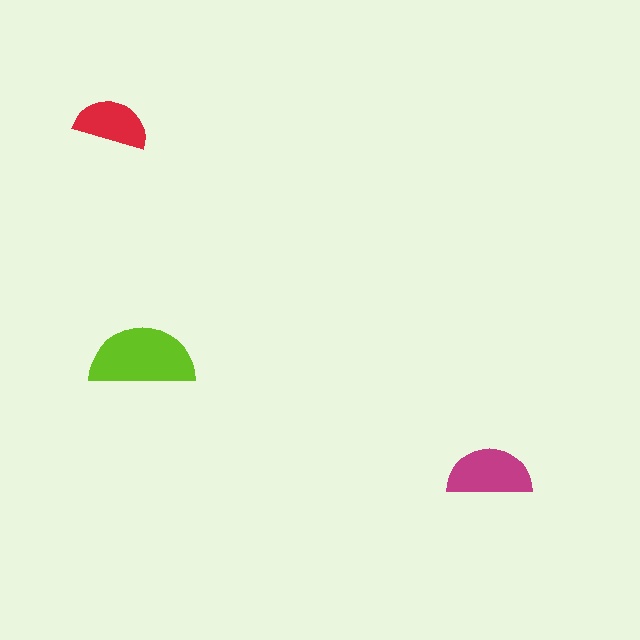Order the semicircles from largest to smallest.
the lime one, the magenta one, the red one.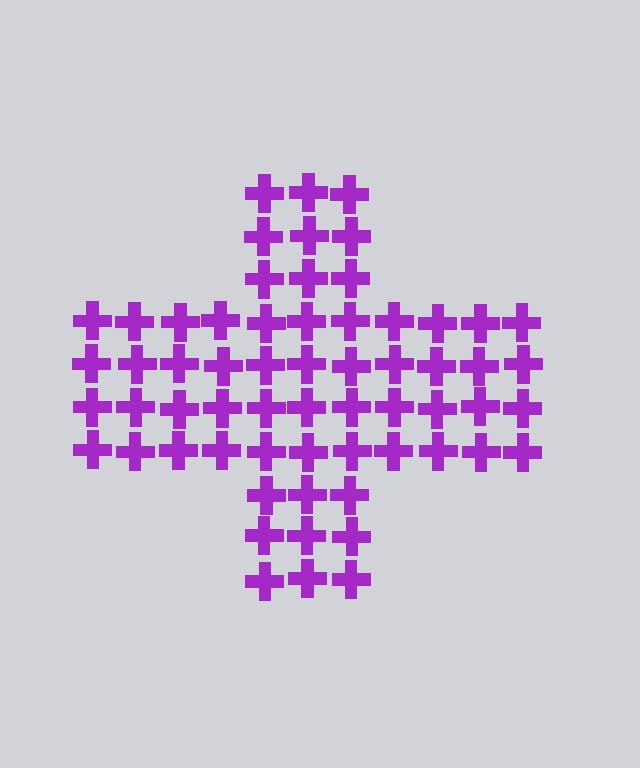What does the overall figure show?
The overall figure shows a cross.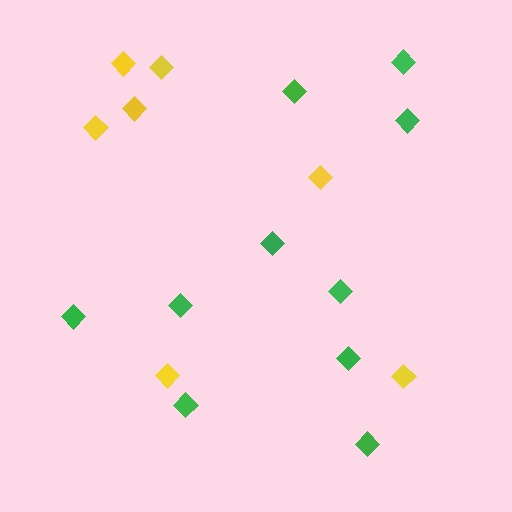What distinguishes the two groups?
There are 2 groups: one group of yellow diamonds (7) and one group of green diamonds (10).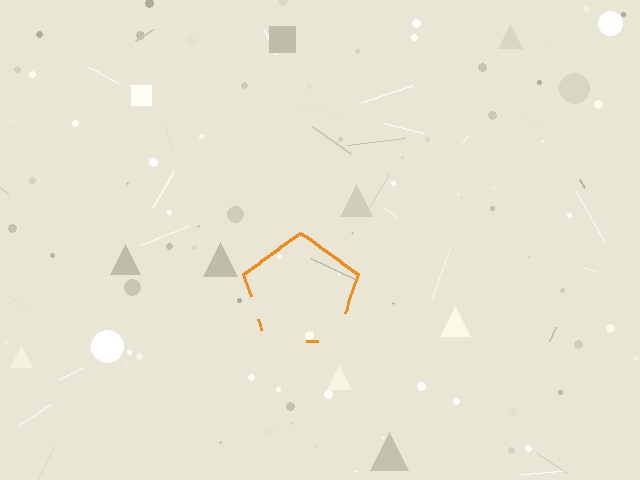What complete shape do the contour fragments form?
The contour fragments form a pentagon.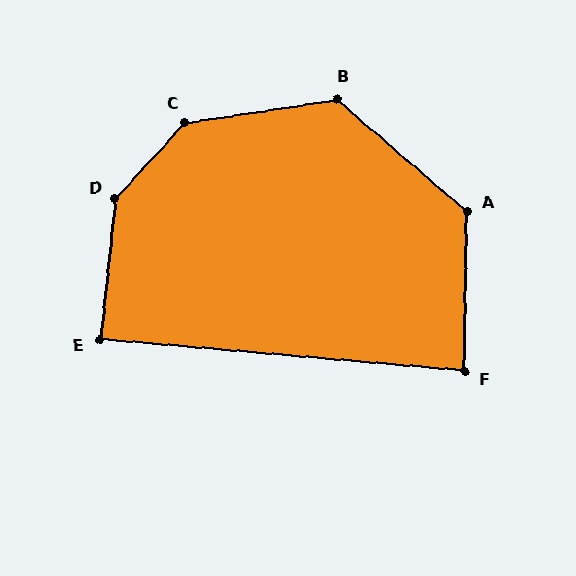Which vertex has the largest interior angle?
D, at approximately 143 degrees.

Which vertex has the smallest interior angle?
F, at approximately 86 degrees.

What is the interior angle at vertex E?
Approximately 89 degrees (approximately right).